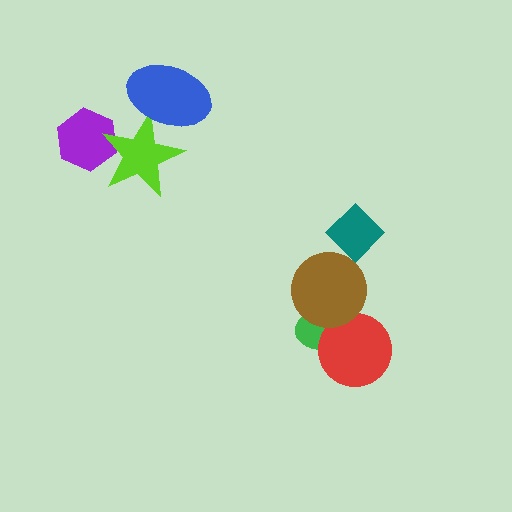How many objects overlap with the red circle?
2 objects overlap with the red circle.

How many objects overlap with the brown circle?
2 objects overlap with the brown circle.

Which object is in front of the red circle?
The brown circle is in front of the red circle.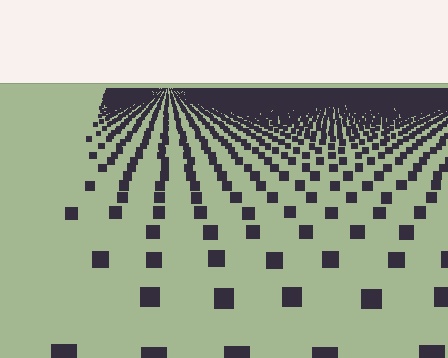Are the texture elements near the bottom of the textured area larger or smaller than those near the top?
Larger. Near the bottom, elements are closer to the viewer and appear at a bigger on-screen size.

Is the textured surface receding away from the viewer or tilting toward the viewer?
The surface is receding away from the viewer. Texture elements get smaller and denser toward the top.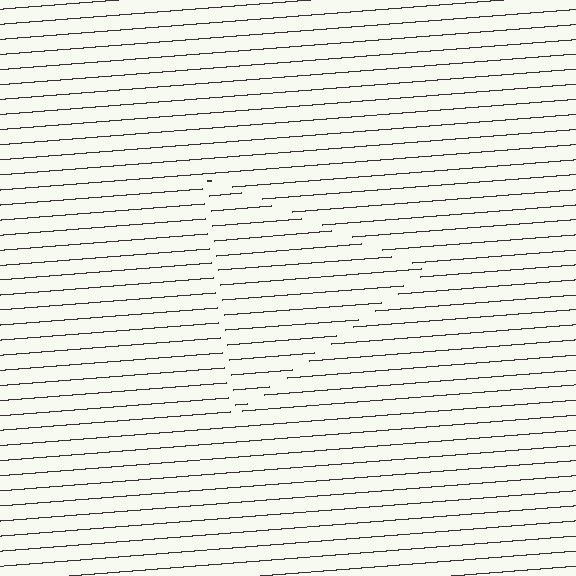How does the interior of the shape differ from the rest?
The interior of the shape contains the same grating, shifted by half a period — the contour is defined by the phase discontinuity where line-ends from the inner and outer gratings abut.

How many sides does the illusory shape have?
3 sides — the line-ends trace a triangle.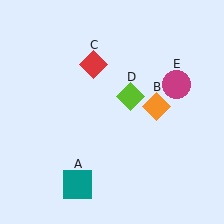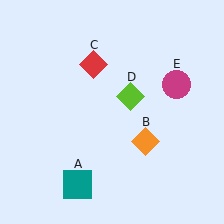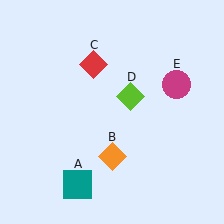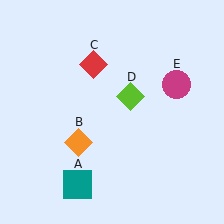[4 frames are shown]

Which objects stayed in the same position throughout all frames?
Teal square (object A) and red diamond (object C) and lime diamond (object D) and magenta circle (object E) remained stationary.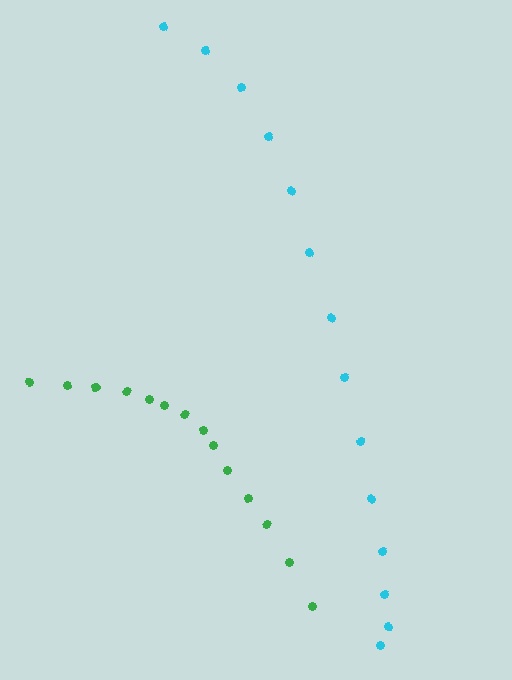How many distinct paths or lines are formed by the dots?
There are 2 distinct paths.